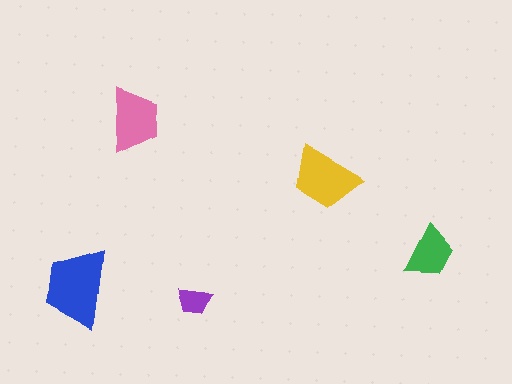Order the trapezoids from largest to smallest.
the blue one, the yellow one, the pink one, the green one, the purple one.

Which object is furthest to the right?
The green trapezoid is rightmost.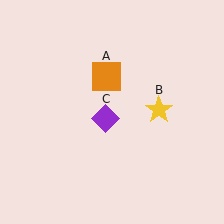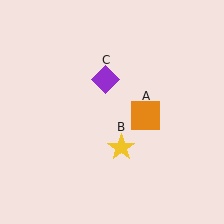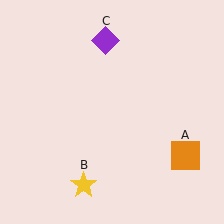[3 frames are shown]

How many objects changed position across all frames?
3 objects changed position: orange square (object A), yellow star (object B), purple diamond (object C).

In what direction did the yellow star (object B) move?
The yellow star (object B) moved down and to the left.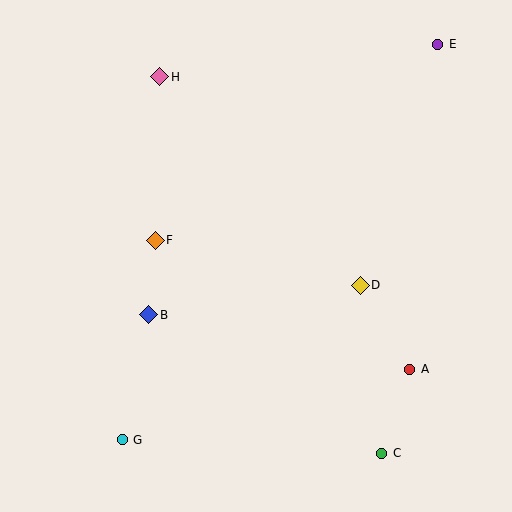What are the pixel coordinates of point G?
Point G is at (122, 440).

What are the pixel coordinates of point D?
Point D is at (360, 285).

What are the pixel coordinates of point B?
Point B is at (149, 315).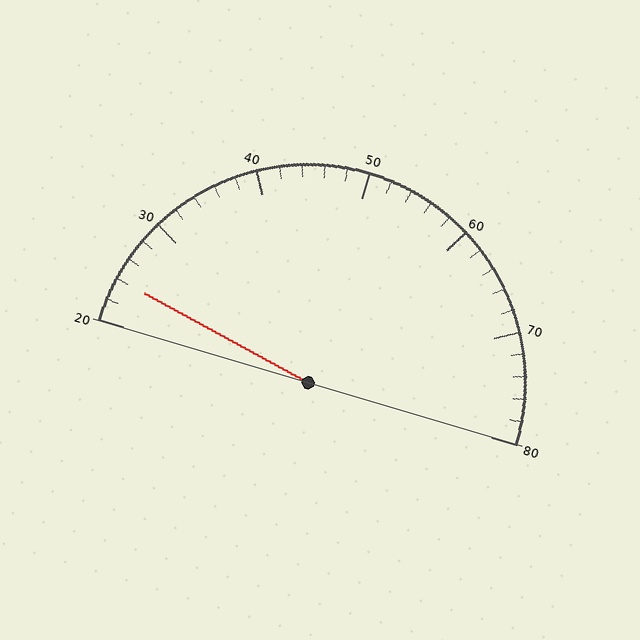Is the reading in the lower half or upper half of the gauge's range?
The reading is in the lower half of the range (20 to 80).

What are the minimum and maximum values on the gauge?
The gauge ranges from 20 to 80.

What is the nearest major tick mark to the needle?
The nearest major tick mark is 20.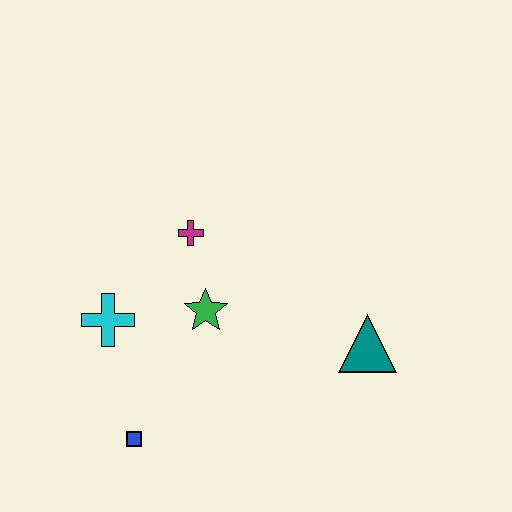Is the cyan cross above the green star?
No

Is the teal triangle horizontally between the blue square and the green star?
No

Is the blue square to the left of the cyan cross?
No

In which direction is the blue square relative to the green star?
The blue square is below the green star.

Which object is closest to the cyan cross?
The green star is closest to the cyan cross.